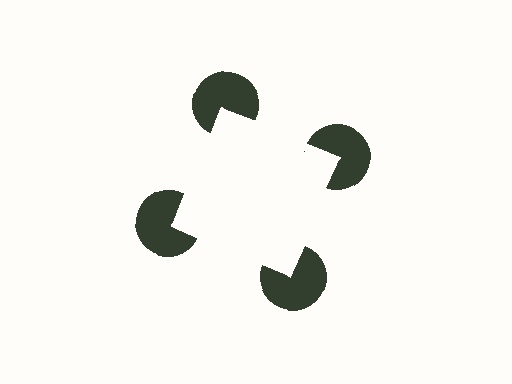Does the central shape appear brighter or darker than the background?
It typically appears slightly brighter than the background, even though no actual brightness change is drawn.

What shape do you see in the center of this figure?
An illusory square — its edges are inferred from the aligned wedge cuts in the pac-man discs, not physically drawn.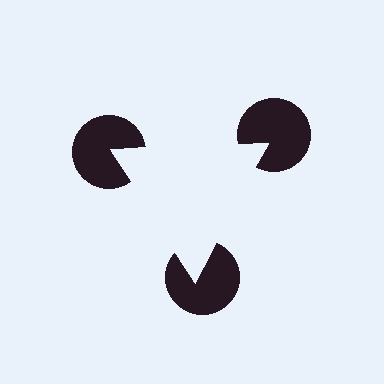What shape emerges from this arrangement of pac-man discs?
An illusory triangle — its edges are inferred from the aligned wedge cuts in the pac-man discs, not physically drawn.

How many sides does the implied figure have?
3 sides.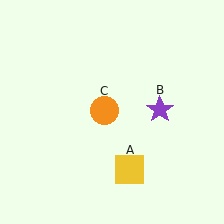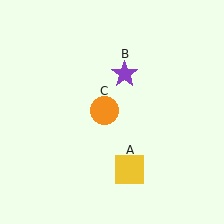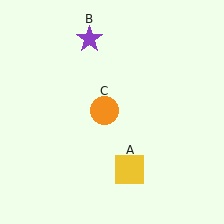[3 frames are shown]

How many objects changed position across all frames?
1 object changed position: purple star (object B).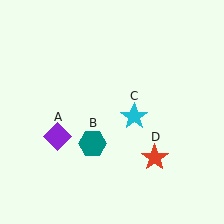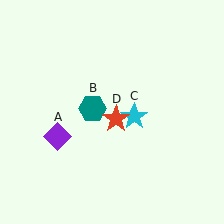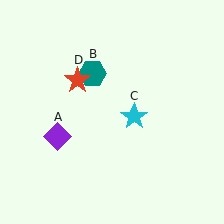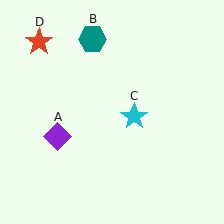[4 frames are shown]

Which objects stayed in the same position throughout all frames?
Purple diamond (object A) and cyan star (object C) remained stationary.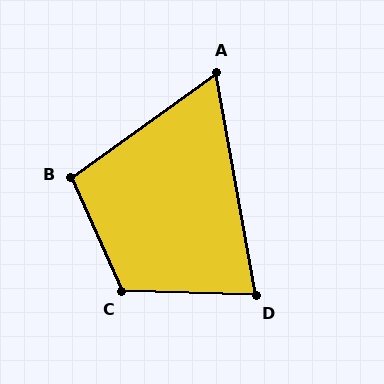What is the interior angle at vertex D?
Approximately 78 degrees (acute).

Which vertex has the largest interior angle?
C, at approximately 116 degrees.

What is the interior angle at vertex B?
Approximately 102 degrees (obtuse).